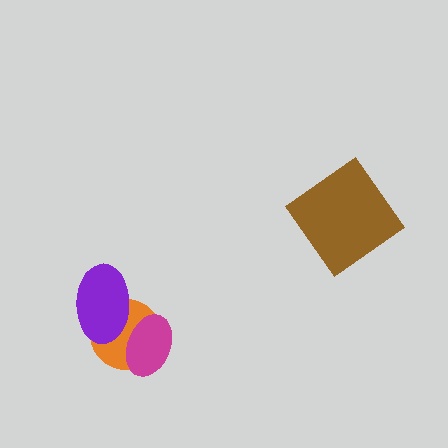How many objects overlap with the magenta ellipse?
2 objects overlap with the magenta ellipse.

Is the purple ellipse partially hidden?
Yes, it is partially covered by another shape.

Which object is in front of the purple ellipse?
The magenta ellipse is in front of the purple ellipse.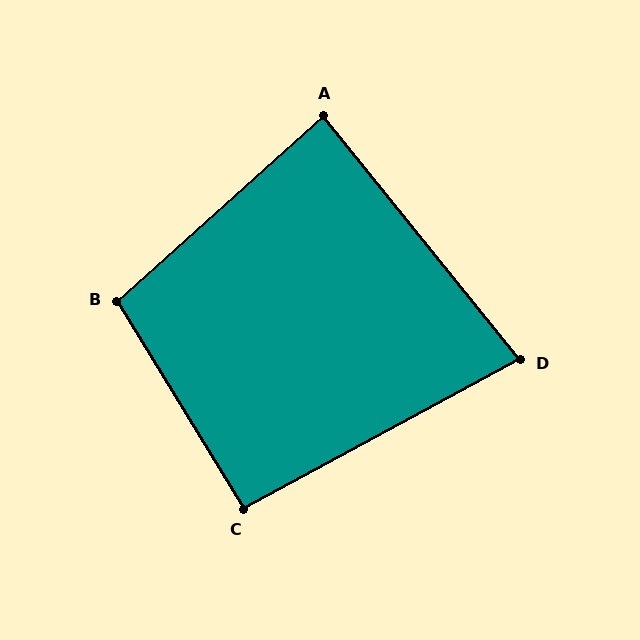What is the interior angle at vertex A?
Approximately 87 degrees (approximately right).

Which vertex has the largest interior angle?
B, at approximately 101 degrees.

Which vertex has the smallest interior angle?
D, at approximately 79 degrees.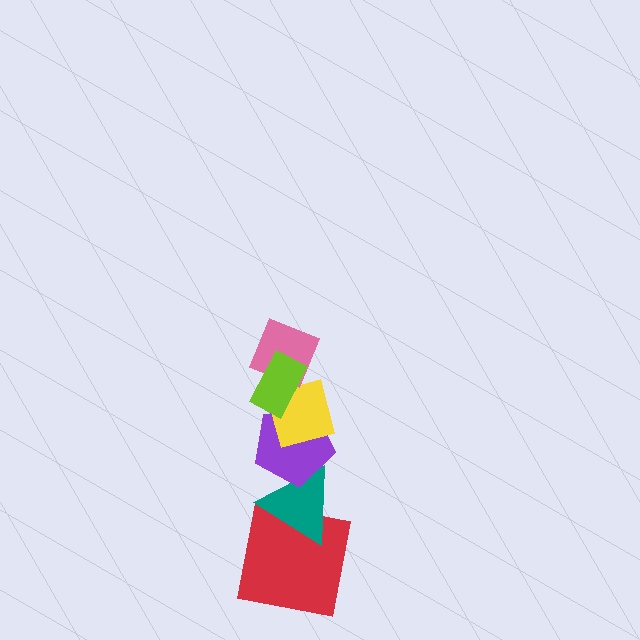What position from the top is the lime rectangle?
The lime rectangle is 1st from the top.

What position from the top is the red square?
The red square is 6th from the top.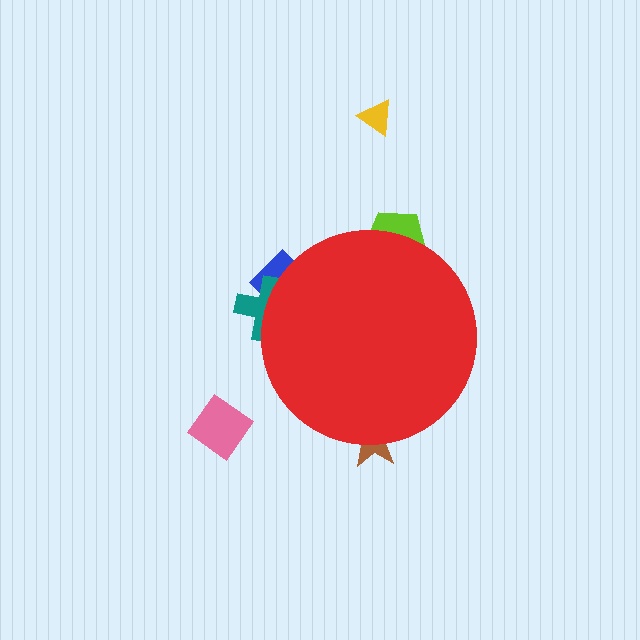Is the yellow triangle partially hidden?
No, the yellow triangle is fully visible.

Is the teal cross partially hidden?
Yes, the teal cross is partially hidden behind the red circle.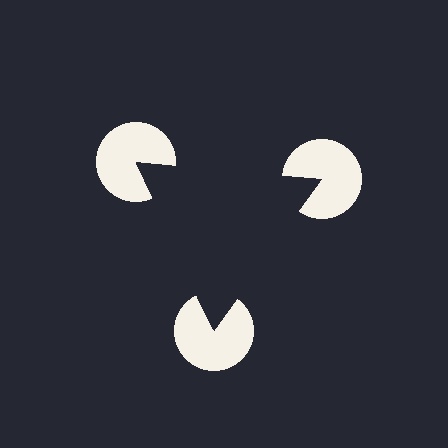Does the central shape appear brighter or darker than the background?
It typically appears slightly darker than the background, even though no actual brightness change is drawn.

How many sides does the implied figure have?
3 sides.